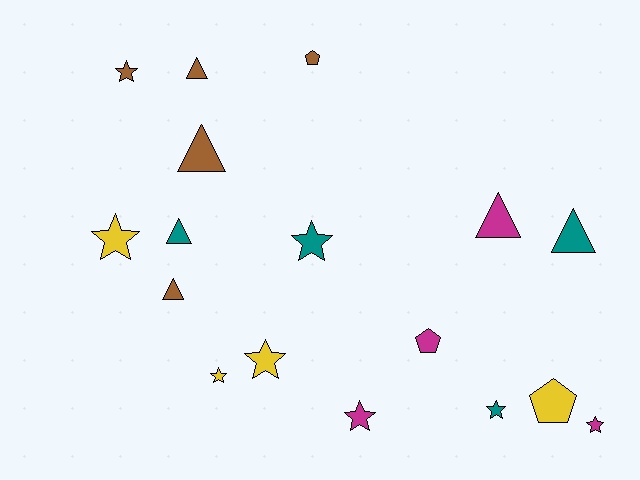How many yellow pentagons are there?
There is 1 yellow pentagon.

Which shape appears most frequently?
Star, with 8 objects.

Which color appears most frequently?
Brown, with 5 objects.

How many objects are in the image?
There are 17 objects.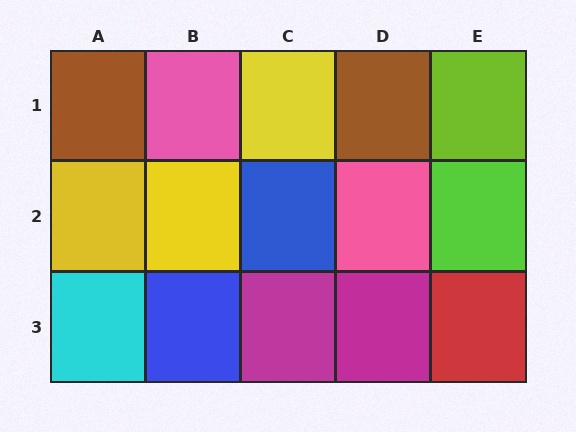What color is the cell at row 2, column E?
Lime.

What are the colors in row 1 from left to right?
Brown, pink, yellow, brown, lime.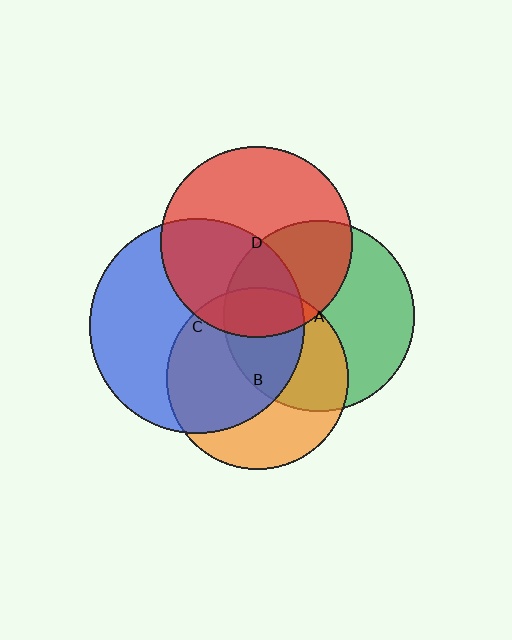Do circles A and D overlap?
Yes.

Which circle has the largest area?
Circle C (blue).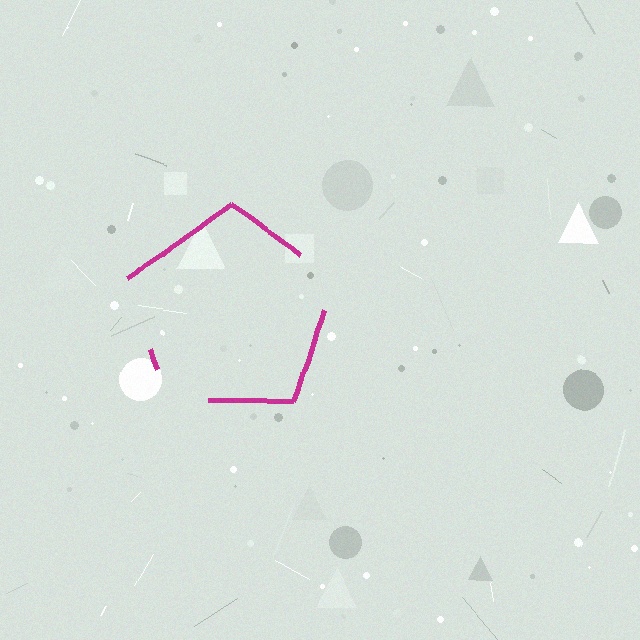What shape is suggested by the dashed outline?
The dashed outline suggests a pentagon.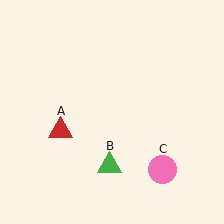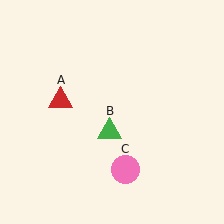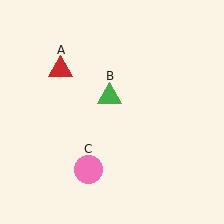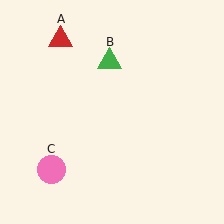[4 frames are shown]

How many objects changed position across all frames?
3 objects changed position: red triangle (object A), green triangle (object B), pink circle (object C).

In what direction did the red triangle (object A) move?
The red triangle (object A) moved up.